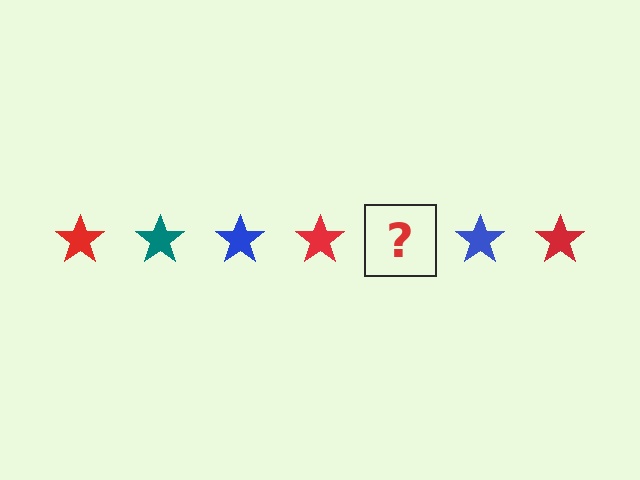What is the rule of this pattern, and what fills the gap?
The rule is that the pattern cycles through red, teal, blue stars. The gap should be filled with a teal star.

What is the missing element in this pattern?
The missing element is a teal star.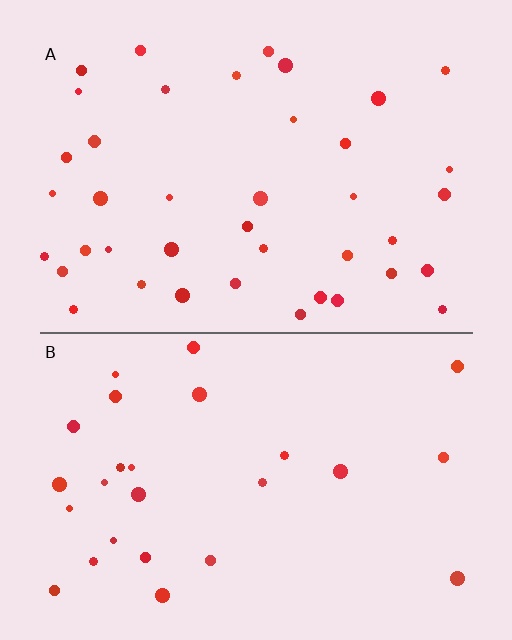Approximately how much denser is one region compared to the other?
Approximately 1.6× — region A over region B.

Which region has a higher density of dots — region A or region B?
A (the top).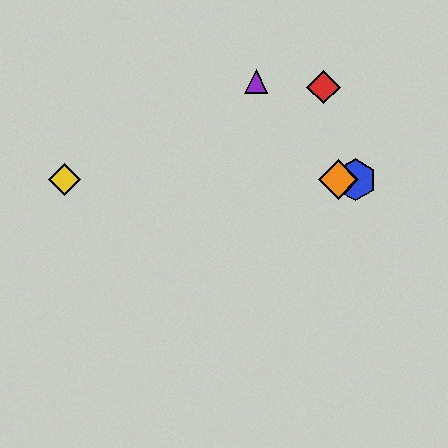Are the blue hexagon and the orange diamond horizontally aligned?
Yes, both are at y≈180.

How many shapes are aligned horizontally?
4 shapes (the blue hexagon, the green diamond, the yellow diamond, the orange diamond) are aligned horizontally.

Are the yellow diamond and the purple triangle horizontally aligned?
No, the yellow diamond is at y≈180 and the purple triangle is at y≈81.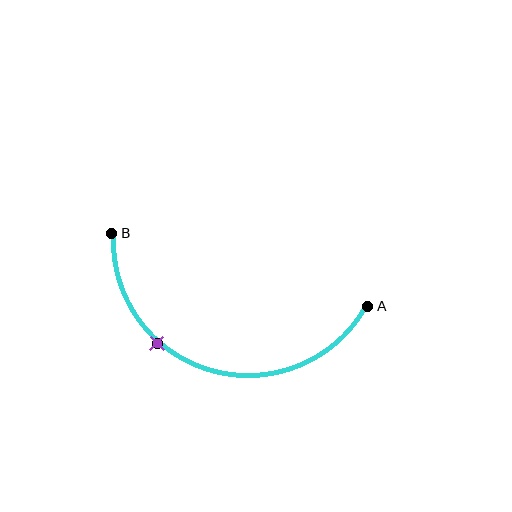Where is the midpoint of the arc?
The arc midpoint is the point on the curve farthest from the straight line joining A and B. It sits below that line.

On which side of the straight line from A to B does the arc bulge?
The arc bulges below the straight line connecting A and B.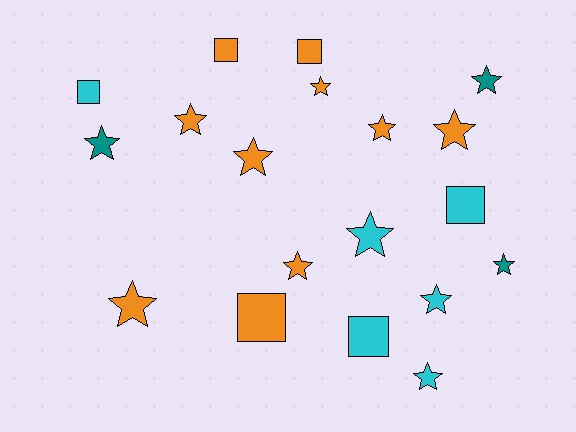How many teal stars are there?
There are 3 teal stars.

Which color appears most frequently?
Orange, with 10 objects.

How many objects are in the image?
There are 19 objects.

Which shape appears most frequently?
Star, with 13 objects.